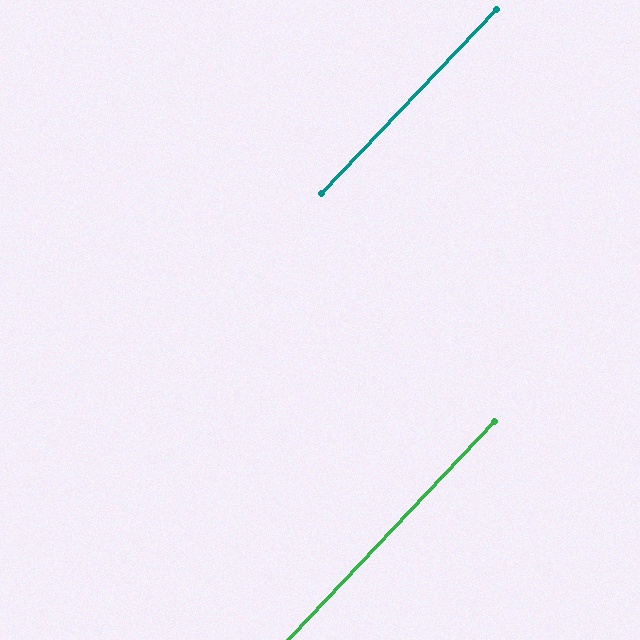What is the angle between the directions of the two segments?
Approximately 0 degrees.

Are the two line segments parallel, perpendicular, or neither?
Parallel — their directions differ by only 0.2°.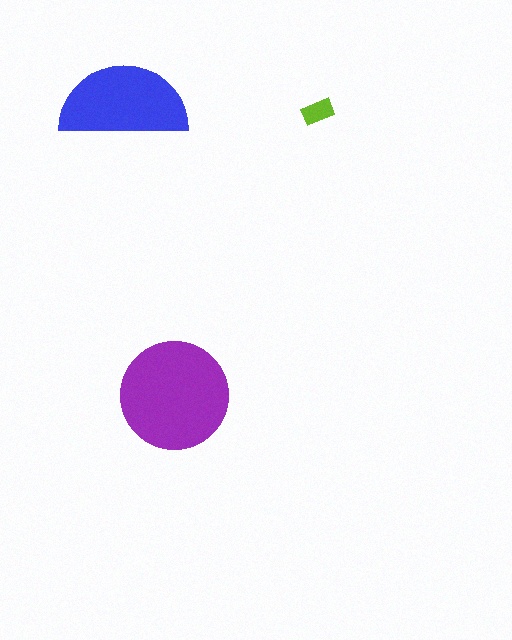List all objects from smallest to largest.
The lime rectangle, the blue semicircle, the purple circle.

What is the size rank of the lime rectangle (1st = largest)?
3rd.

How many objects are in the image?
There are 3 objects in the image.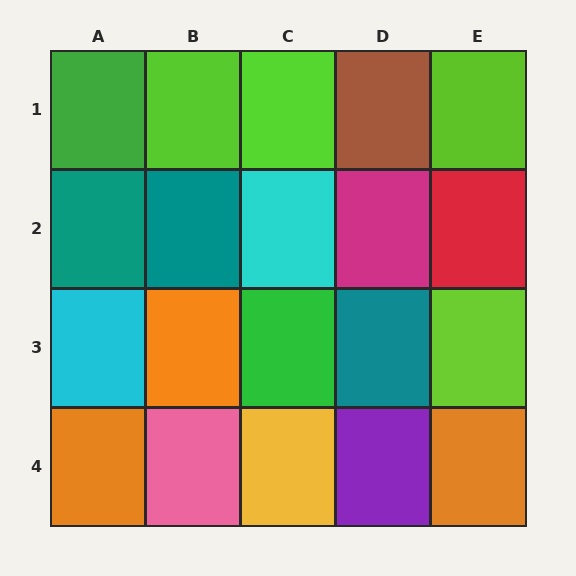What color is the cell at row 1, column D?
Brown.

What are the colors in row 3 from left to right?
Cyan, orange, green, teal, lime.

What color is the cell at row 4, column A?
Orange.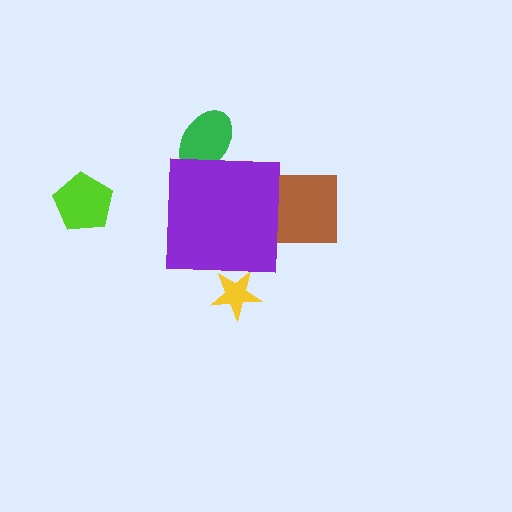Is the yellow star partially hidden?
Yes, the yellow star is partially hidden behind the purple square.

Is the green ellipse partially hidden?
Yes, the green ellipse is partially hidden behind the purple square.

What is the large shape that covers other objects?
A purple square.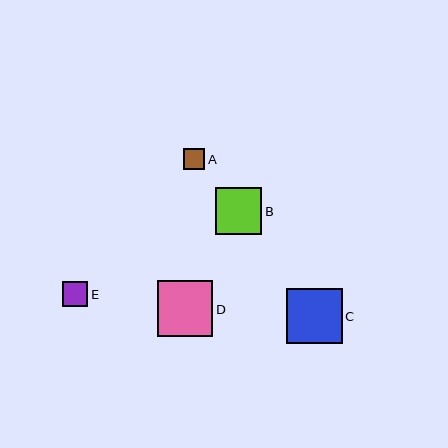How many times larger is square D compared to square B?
Square D is approximately 1.2 times the size of square B.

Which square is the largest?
Square D is the largest with a size of approximately 56 pixels.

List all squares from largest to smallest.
From largest to smallest: D, C, B, E, A.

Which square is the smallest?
Square A is the smallest with a size of approximately 21 pixels.